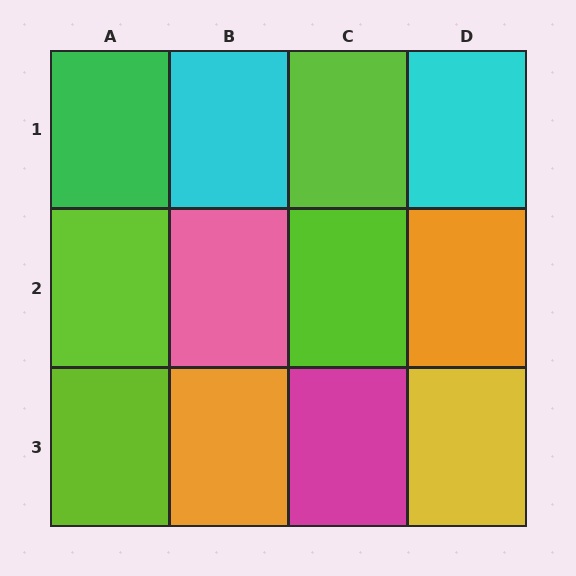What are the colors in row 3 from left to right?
Lime, orange, magenta, yellow.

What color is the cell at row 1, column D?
Cyan.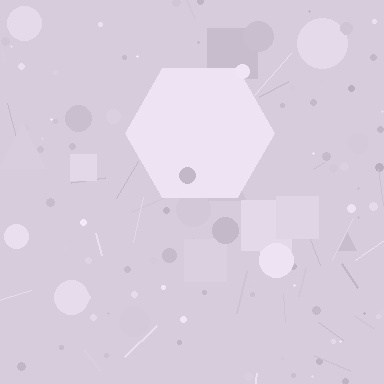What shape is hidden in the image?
A hexagon is hidden in the image.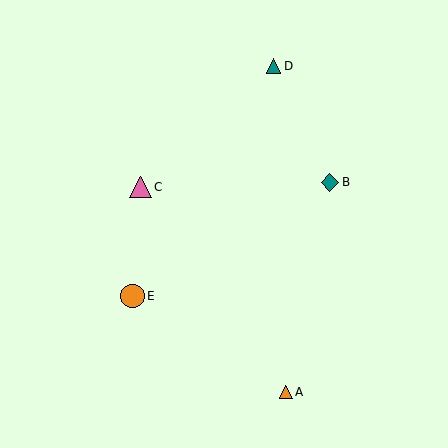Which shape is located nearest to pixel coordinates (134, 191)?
The pink triangle (labeled C) at (140, 187) is nearest to that location.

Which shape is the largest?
The orange circle (labeled E) is the largest.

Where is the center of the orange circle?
The center of the orange circle is at (132, 296).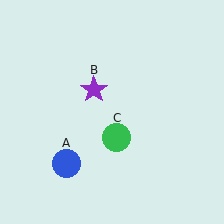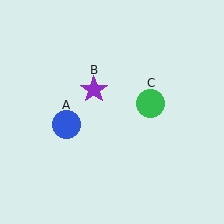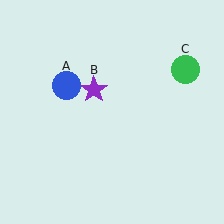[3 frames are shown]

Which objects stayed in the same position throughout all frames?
Purple star (object B) remained stationary.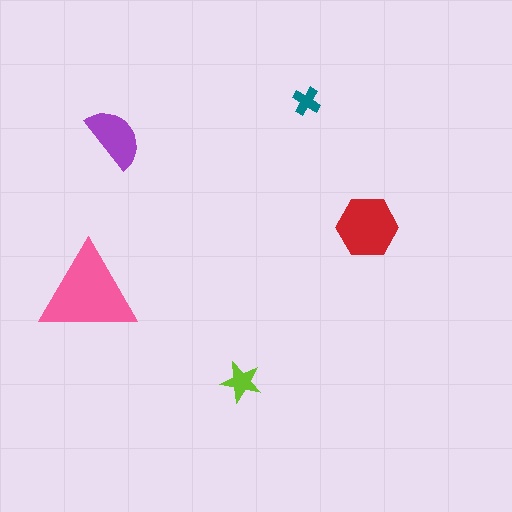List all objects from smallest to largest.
The teal cross, the lime star, the purple semicircle, the red hexagon, the pink triangle.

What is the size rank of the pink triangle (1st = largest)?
1st.